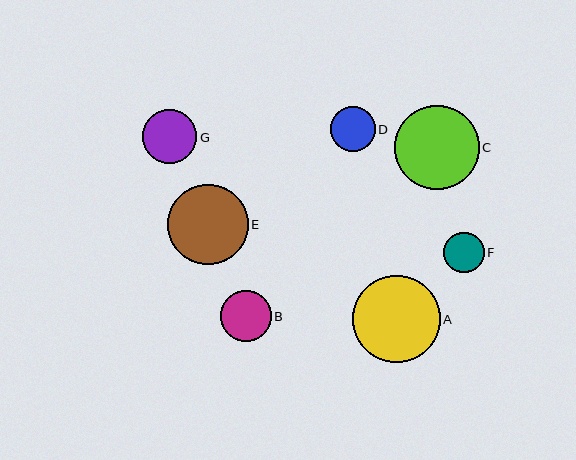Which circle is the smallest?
Circle F is the smallest with a size of approximately 40 pixels.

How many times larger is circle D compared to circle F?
Circle D is approximately 1.1 times the size of circle F.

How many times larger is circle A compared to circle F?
Circle A is approximately 2.2 times the size of circle F.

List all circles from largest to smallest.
From largest to smallest: A, C, E, G, B, D, F.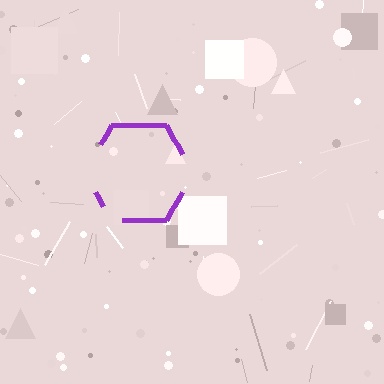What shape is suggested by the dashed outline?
The dashed outline suggests a hexagon.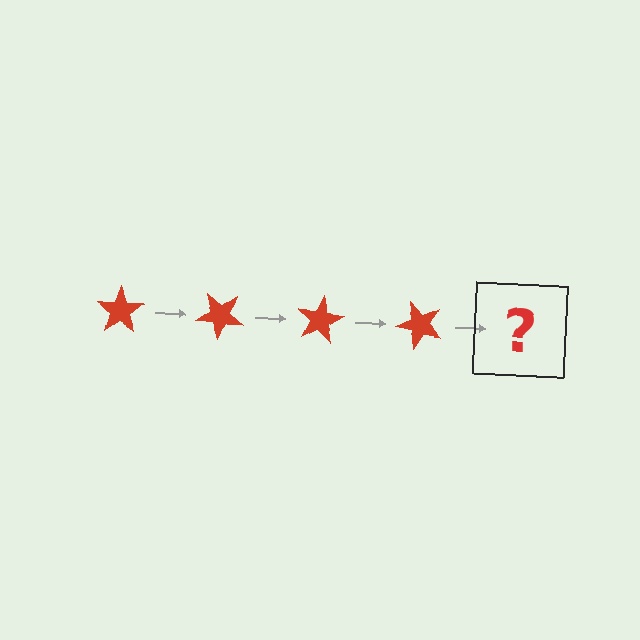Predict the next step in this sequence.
The next step is a red star rotated 160 degrees.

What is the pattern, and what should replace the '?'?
The pattern is that the star rotates 40 degrees each step. The '?' should be a red star rotated 160 degrees.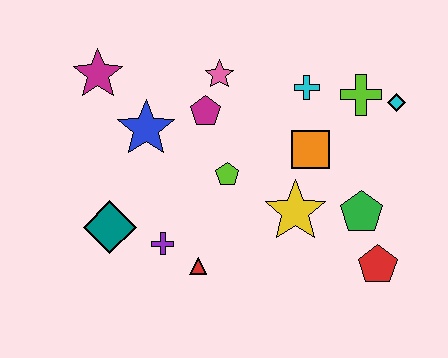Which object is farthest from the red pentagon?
The magenta star is farthest from the red pentagon.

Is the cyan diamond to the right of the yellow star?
Yes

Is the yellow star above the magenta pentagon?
No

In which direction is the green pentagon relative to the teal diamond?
The green pentagon is to the right of the teal diamond.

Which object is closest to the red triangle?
The purple cross is closest to the red triangle.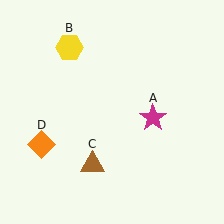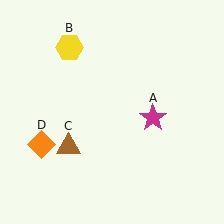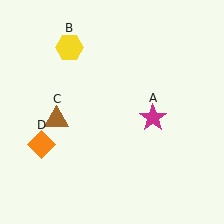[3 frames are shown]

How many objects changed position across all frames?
1 object changed position: brown triangle (object C).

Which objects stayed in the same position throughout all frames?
Magenta star (object A) and yellow hexagon (object B) and orange diamond (object D) remained stationary.